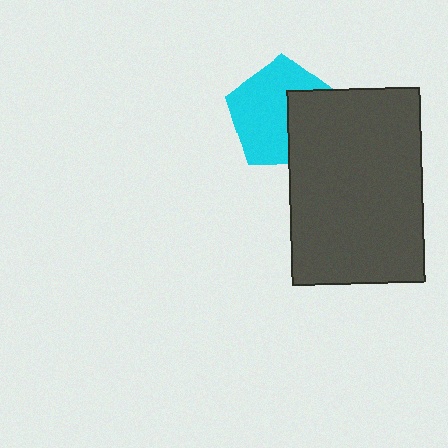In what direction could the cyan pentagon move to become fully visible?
The cyan pentagon could move left. That would shift it out from behind the dark gray rectangle entirely.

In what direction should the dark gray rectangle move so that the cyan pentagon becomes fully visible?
The dark gray rectangle should move right. That is the shortest direction to clear the overlap and leave the cyan pentagon fully visible.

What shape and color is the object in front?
The object in front is a dark gray rectangle.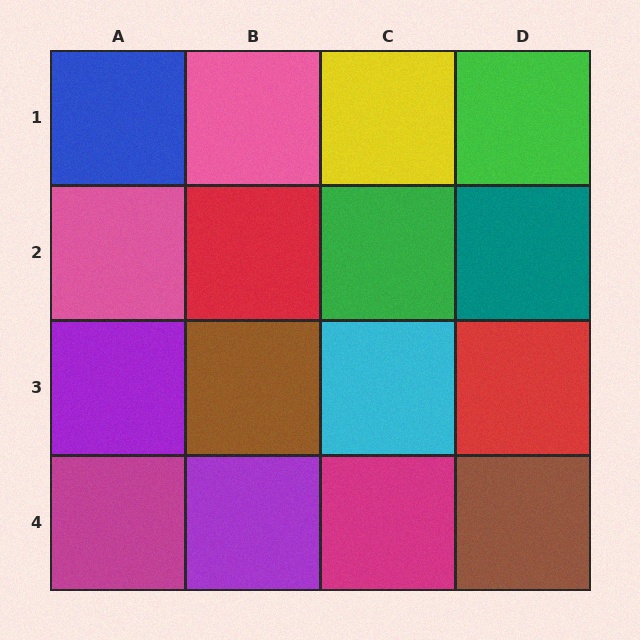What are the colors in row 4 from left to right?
Magenta, purple, magenta, brown.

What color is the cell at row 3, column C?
Cyan.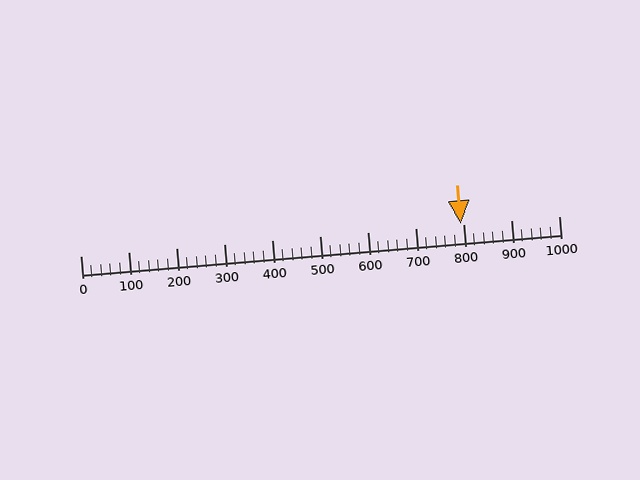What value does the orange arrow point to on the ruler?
The orange arrow points to approximately 796.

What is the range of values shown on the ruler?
The ruler shows values from 0 to 1000.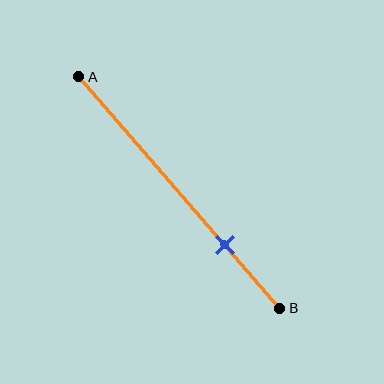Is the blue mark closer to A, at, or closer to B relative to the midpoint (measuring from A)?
The blue mark is closer to point B than the midpoint of segment AB.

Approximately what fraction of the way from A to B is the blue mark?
The blue mark is approximately 75% of the way from A to B.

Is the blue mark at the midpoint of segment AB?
No, the mark is at about 75% from A, not at the 50% midpoint.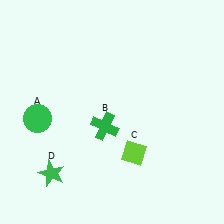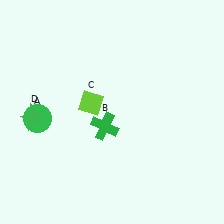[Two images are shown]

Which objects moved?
The objects that moved are: the lime diamond (C), the green star (D).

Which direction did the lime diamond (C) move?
The lime diamond (C) moved up.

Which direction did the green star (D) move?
The green star (D) moved up.